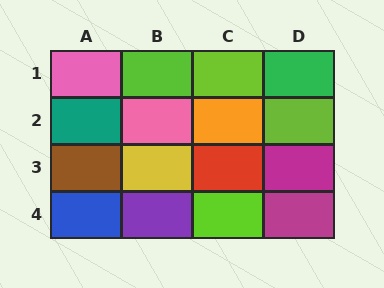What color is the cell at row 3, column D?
Magenta.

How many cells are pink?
2 cells are pink.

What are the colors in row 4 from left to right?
Blue, purple, lime, magenta.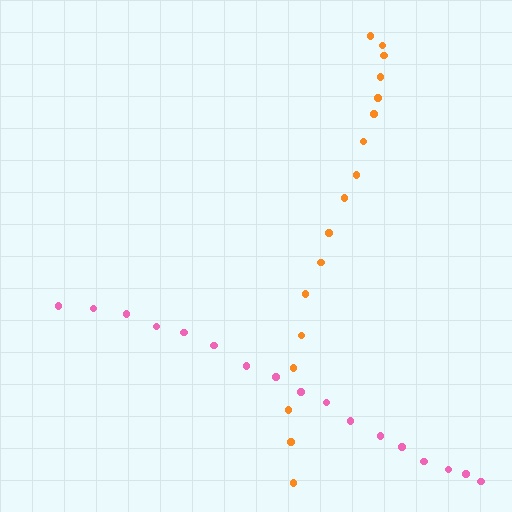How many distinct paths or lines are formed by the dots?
There are 2 distinct paths.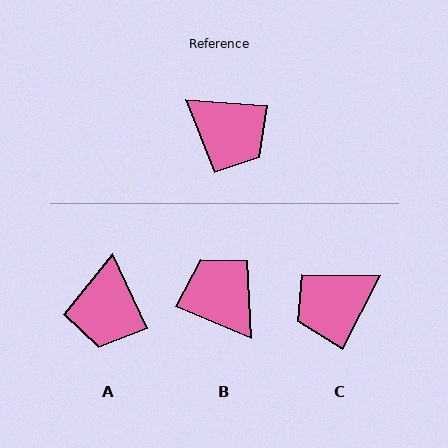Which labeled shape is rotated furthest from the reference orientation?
B, about 161 degrees away.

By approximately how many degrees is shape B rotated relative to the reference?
Approximately 161 degrees counter-clockwise.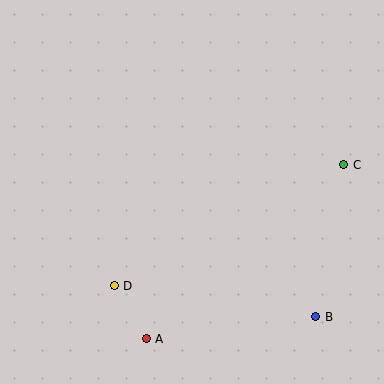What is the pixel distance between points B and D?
The distance between B and D is 204 pixels.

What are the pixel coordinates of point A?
Point A is at (146, 339).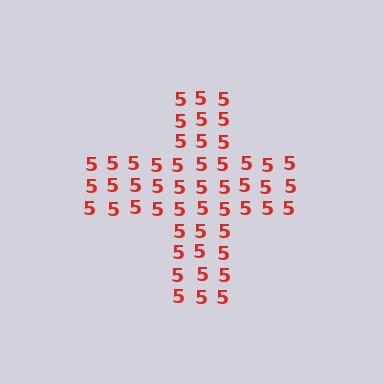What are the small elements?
The small elements are digit 5's.